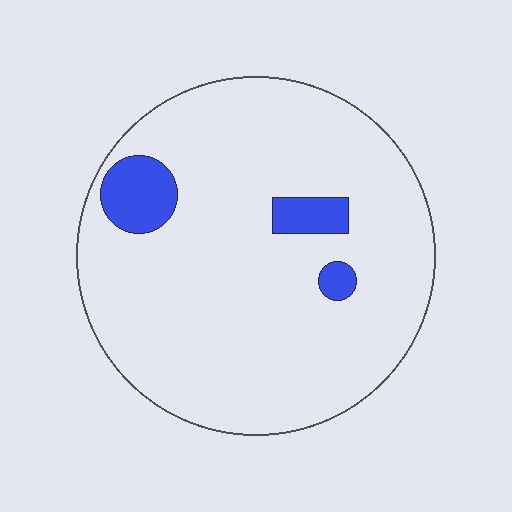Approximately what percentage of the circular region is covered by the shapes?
Approximately 10%.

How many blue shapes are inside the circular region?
3.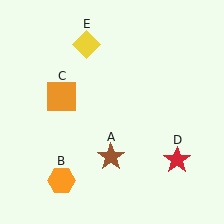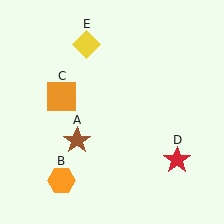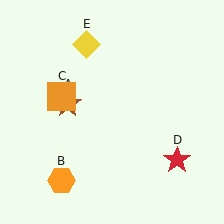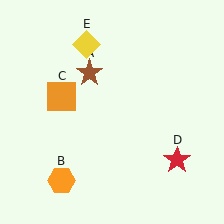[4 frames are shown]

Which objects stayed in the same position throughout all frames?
Orange hexagon (object B) and orange square (object C) and red star (object D) and yellow diamond (object E) remained stationary.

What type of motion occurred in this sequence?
The brown star (object A) rotated clockwise around the center of the scene.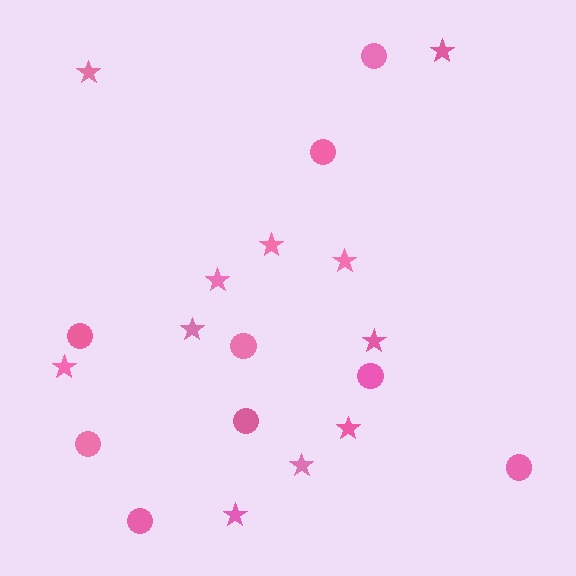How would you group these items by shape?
There are 2 groups: one group of stars (11) and one group of circles (9).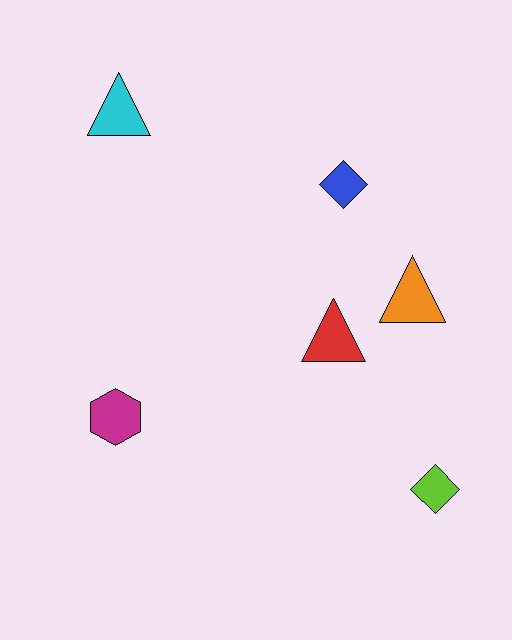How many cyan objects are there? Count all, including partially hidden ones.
There is 1 cyan object.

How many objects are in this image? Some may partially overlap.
There are 6 objects.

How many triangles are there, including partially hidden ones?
There are 3 triangles.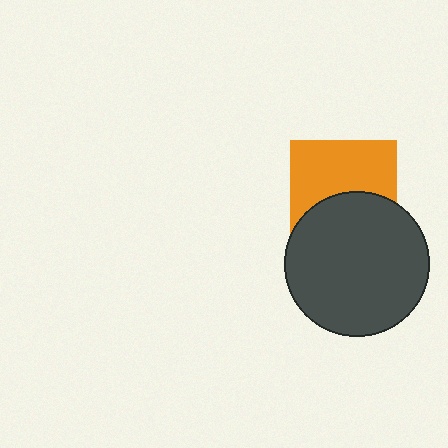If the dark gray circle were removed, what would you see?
You would see the complete orange square.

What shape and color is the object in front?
The object in front is a dark gray circle.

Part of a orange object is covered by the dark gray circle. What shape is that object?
It is a square.